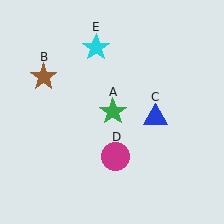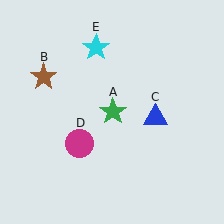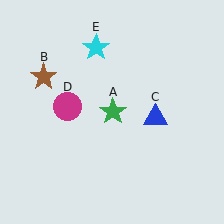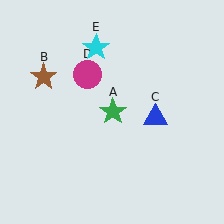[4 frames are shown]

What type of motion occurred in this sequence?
The magenta circle (object D) rotated clockwise around the center of the scene.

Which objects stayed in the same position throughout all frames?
Green star (object A) and brown star (object B) and blue triangle (object C) and cyan star (object E) remained stationary.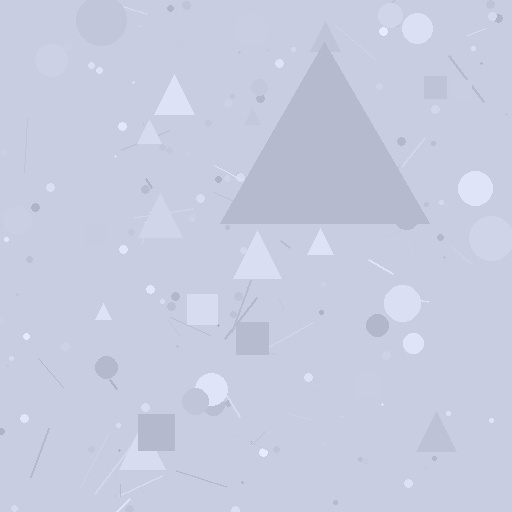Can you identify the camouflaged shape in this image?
The camouflaged shape is a triangle.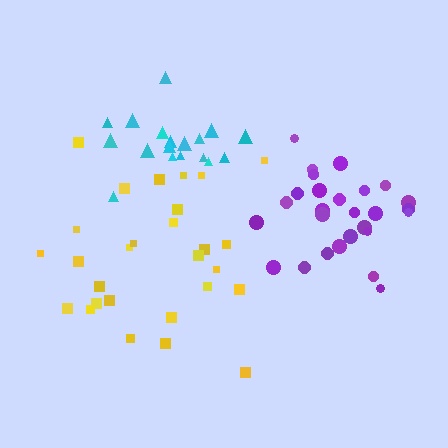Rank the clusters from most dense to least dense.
cyan, purple, yellow.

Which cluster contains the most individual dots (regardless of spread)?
Yellow (28).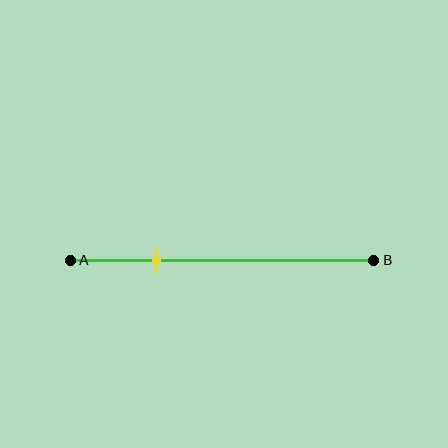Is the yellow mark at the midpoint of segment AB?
No, the mark is at about 30% from A, not at the 50% midpoint.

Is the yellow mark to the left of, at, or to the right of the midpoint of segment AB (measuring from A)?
The yellow mark is to the left of the midpoint of segment AB.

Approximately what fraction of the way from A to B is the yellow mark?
The yellow mark is approximately 30% of the way from A to B.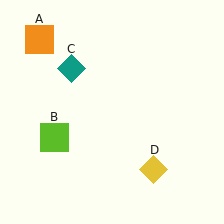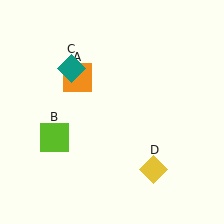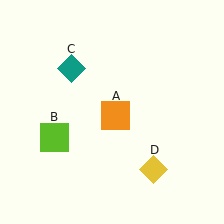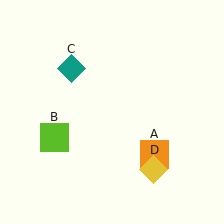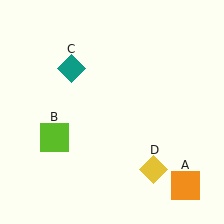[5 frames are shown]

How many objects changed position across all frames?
1 object changed position: orange square (object A).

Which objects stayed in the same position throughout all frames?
Lime square (object B) and teal diamond (object C) and yellow diamond (object D) remained stationary.